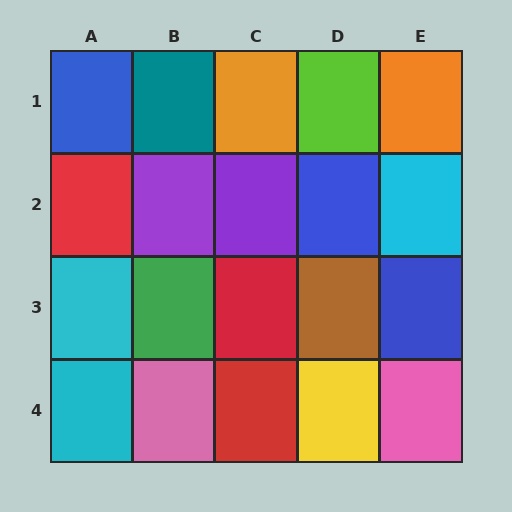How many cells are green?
1 cell is green.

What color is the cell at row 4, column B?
Pink.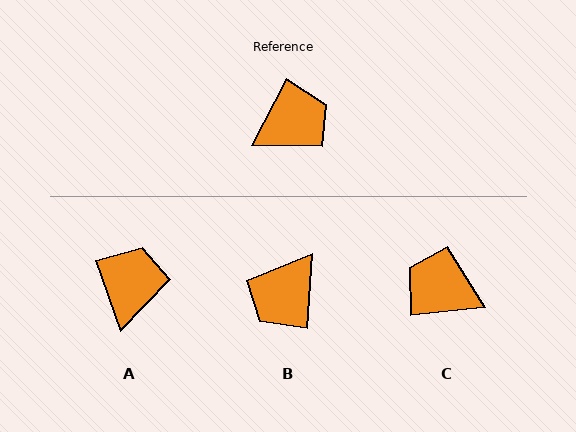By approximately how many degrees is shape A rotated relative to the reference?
Approximately 47 degrees counter-clockwise.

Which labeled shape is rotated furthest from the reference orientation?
B, about 157 degrees away.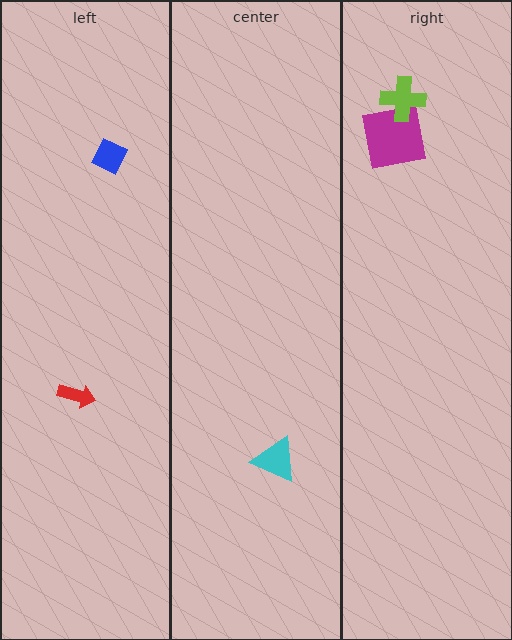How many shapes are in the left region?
2.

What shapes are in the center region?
The cyan triangle.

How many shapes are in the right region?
2.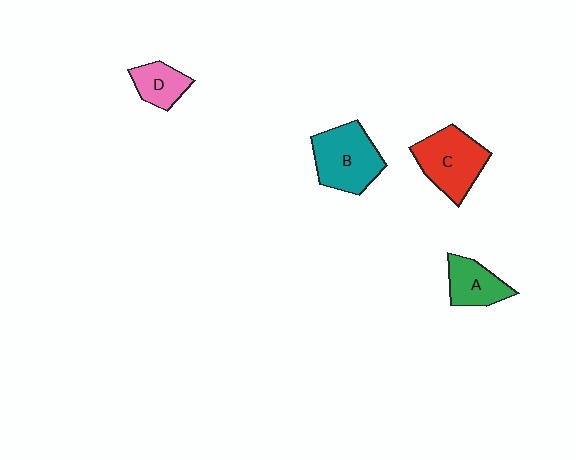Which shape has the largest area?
Shape B (teal).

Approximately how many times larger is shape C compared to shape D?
Approximately 1.8 times.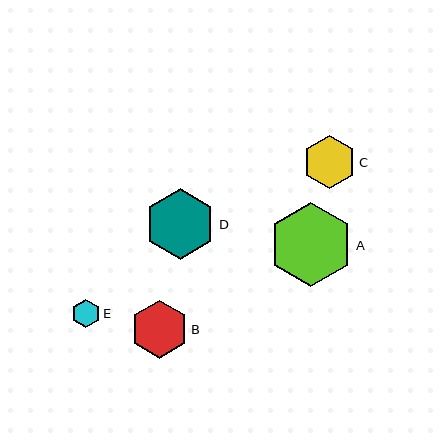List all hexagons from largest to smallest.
From largest to smallest: A, D, B, C, E.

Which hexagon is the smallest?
Hexagon E is the smallest with a size of approximately 28 pixels.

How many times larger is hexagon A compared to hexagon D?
Hexagon A is approximately 1.2 times the size of hexagon D.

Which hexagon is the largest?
Hexagon A is the largest with a size of approximately 84 pixels.